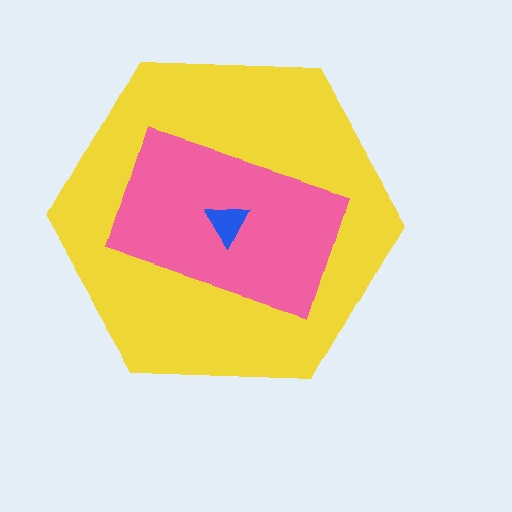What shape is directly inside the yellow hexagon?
The pink rectangle.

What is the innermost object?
The blue triangle.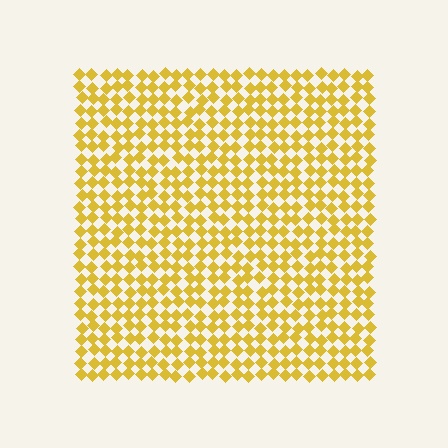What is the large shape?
The large shape is a square.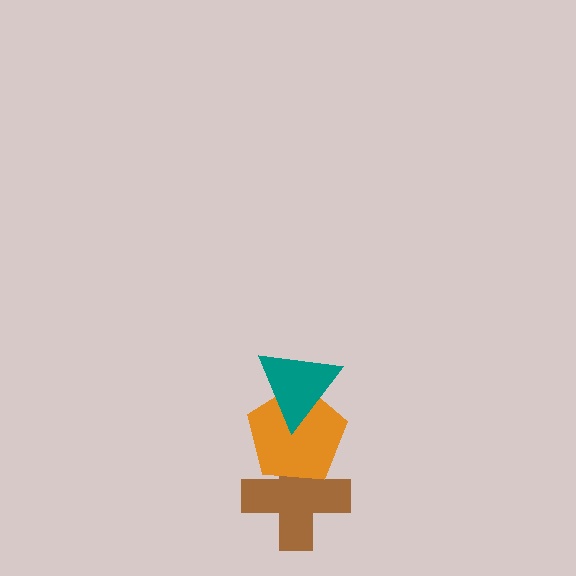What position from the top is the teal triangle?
The teal triangle is 1st from the top.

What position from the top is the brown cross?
The brown cross is 3rd from the top.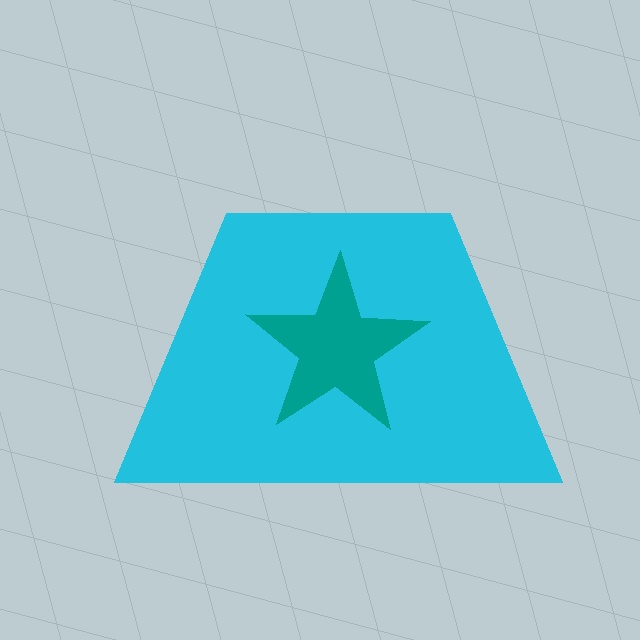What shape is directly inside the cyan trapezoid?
The teal star.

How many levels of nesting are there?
2.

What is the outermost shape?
The cyan trapezoid.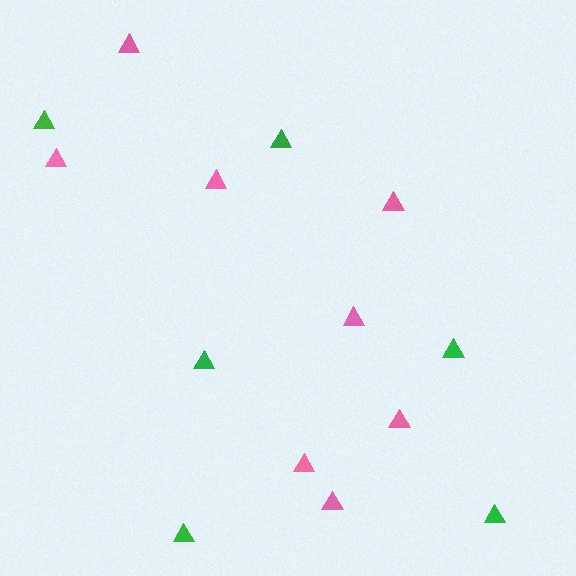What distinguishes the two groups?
There are 2 groups: one group of green triangles (6) and one group of pink triangles (8).